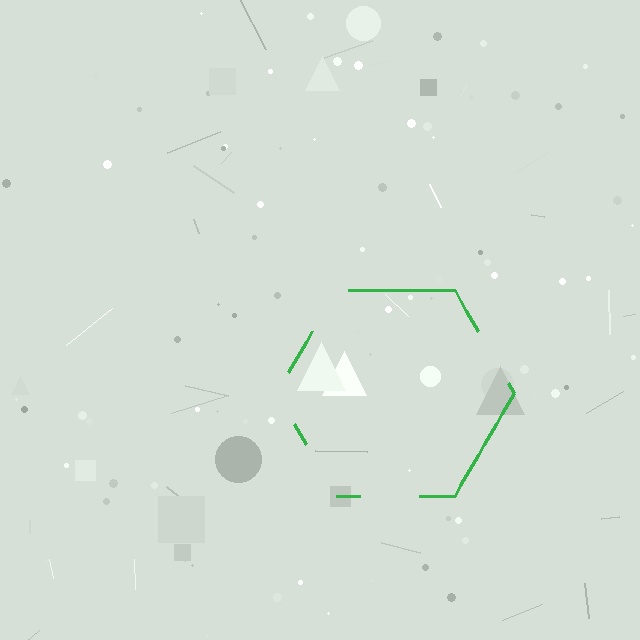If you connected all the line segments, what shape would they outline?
They would outline a hexagon.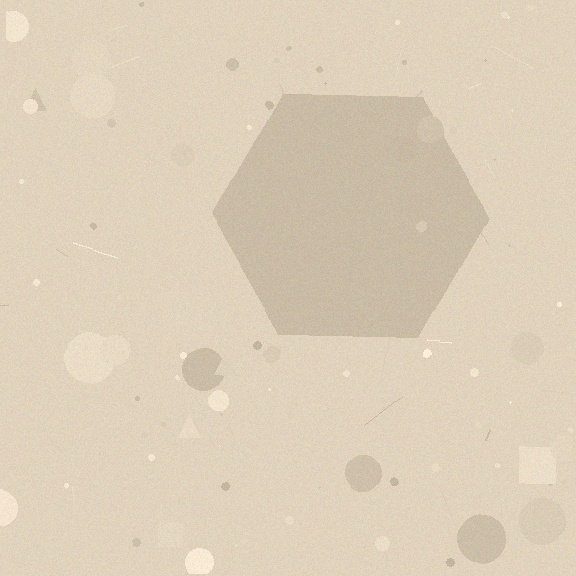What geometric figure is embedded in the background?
A hexagon is embedded in the background.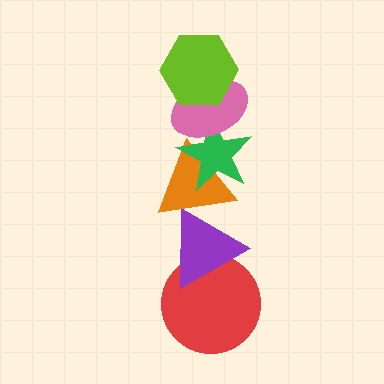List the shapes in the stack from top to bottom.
From top to bottom: the lime hexagon, the pink ellipse, the green star, the orange triangle, the purple triangle, the red circle.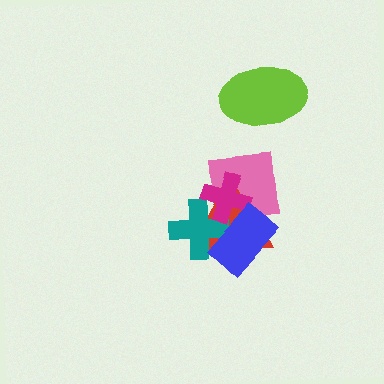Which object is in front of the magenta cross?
The blue rectangle is in front of the magenta cross.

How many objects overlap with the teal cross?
4 objects overlap with the teal cross.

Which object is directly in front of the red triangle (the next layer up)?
The teal cross is directly in front of the red triangle.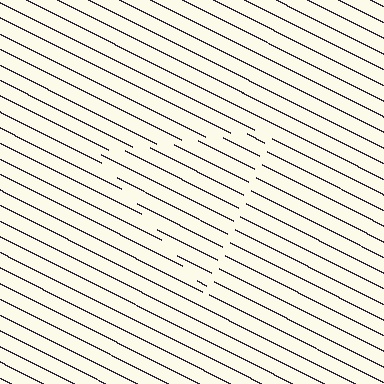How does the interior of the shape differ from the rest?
The interior of the shape contains the same grating, shifted by half a period — the contour is defined by the phase discontinuity where line-ends from the inner and outer gratings abut.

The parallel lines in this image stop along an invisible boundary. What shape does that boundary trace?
An illusory triangle. The interior of the shape contains the same grating, shifted by half a period — the contour is defined by the phase discontinuity where line-ends from the inner and outer gratings abut.